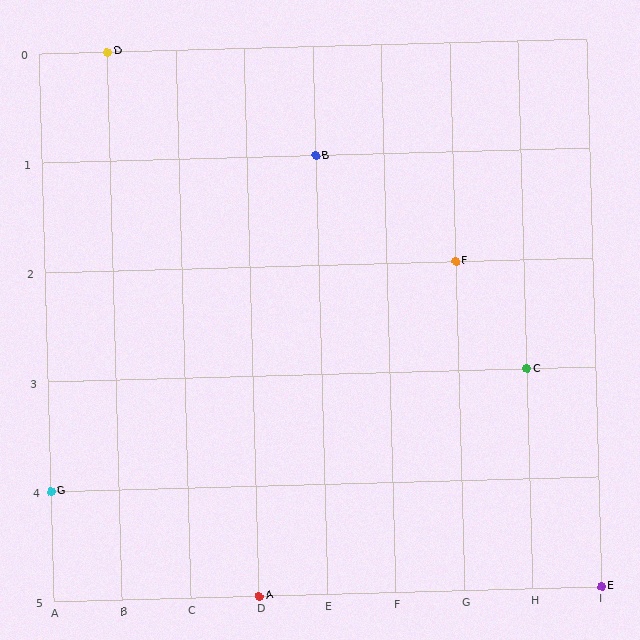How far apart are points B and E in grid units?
Points B and E are 4 columns and 4 rows apart (about 5.7 grid units diagonally).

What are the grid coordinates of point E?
Point E is at grid coordinates (I, 5).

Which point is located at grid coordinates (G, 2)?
Point F is at (G, 2).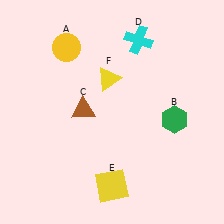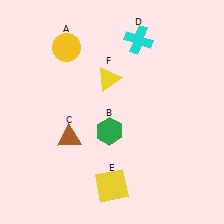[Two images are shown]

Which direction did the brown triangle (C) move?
The brown triangle (C) moved down.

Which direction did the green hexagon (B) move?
The green hexagon (B) moved left.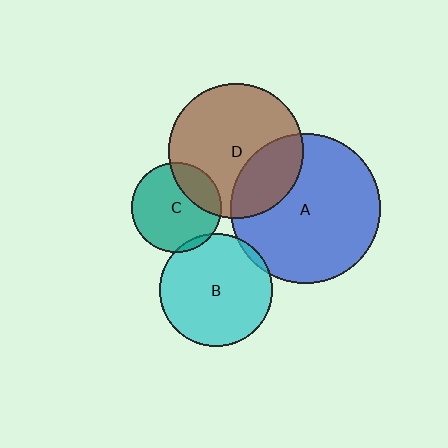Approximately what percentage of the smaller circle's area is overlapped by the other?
Approximately 5%.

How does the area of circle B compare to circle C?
Approximately 1.6 times.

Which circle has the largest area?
Circle A (blue).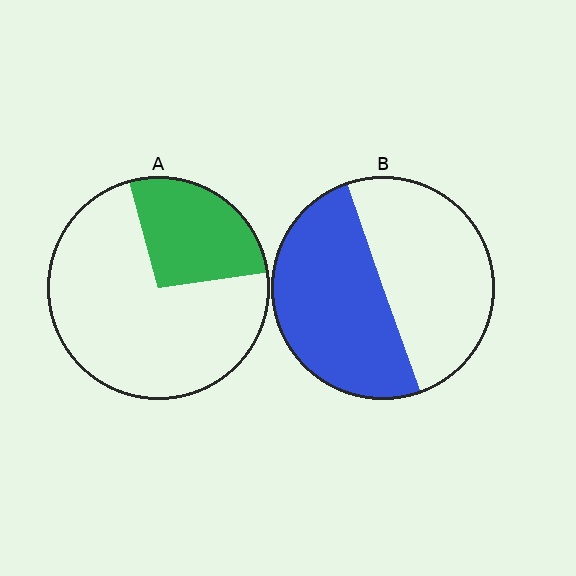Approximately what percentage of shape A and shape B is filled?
A is approximately 25% and B is approximately 50%.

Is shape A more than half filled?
No.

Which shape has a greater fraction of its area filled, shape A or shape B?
Shape B.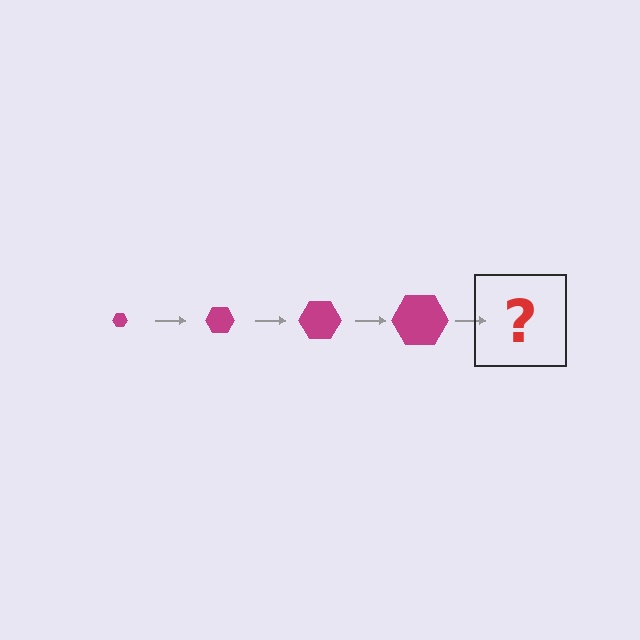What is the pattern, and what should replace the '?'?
The pattern is that the hexagon gets progressively larger each step. The '?' should be a magenta hexagon, larger than the previous one.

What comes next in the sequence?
The next element should be a magenta hexagon, larger than the previous one.